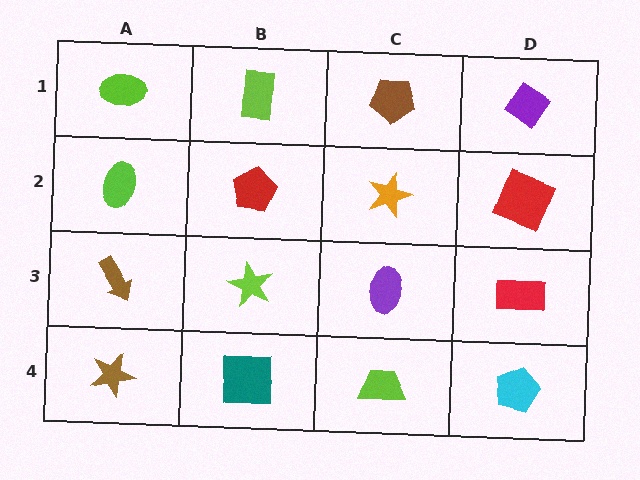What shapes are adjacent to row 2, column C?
A brown pentagon (row 1, column C), a purple ellipse (row 3, column C), a red pentagon (row 2, column B), a red square (row 2, column D).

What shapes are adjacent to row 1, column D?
A red square (row 2, column D), a brown pentagon (row 1, column C).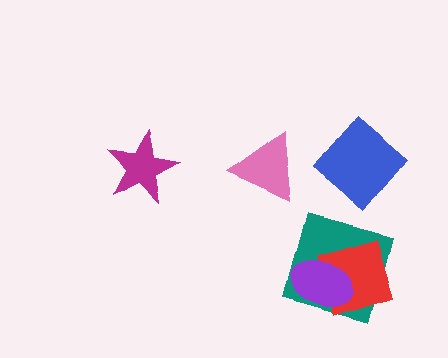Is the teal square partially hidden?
Yes, it is partially covered by another shape.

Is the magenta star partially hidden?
No, no other shape covers it.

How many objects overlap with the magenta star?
0 objects overlap with the magenta star.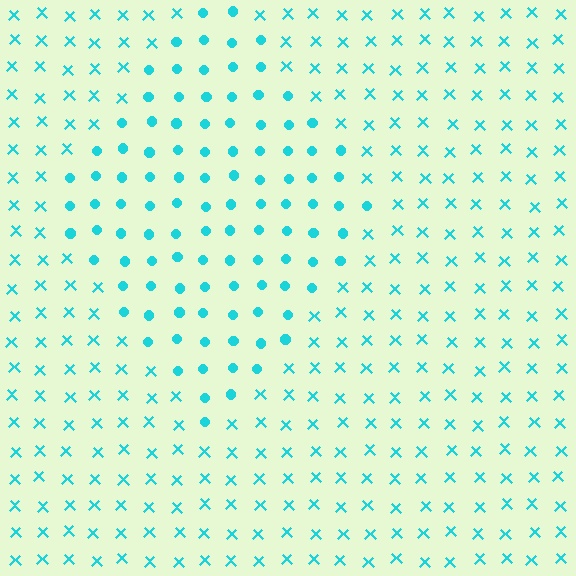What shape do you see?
I see a diamond.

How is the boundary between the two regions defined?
The boundary is defined by a change in element shape: circles inside vs. X marks outside. All elements share the same color and spacing.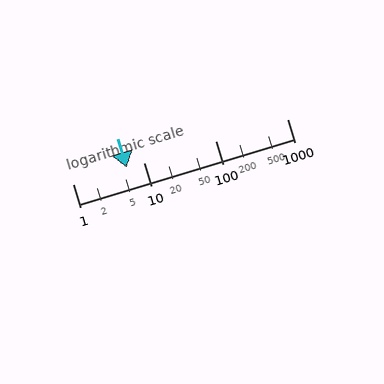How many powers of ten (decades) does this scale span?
The scale spans 3 decades, from 1 to 1000.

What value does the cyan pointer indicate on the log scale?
The pointer indicates approximately 5.7.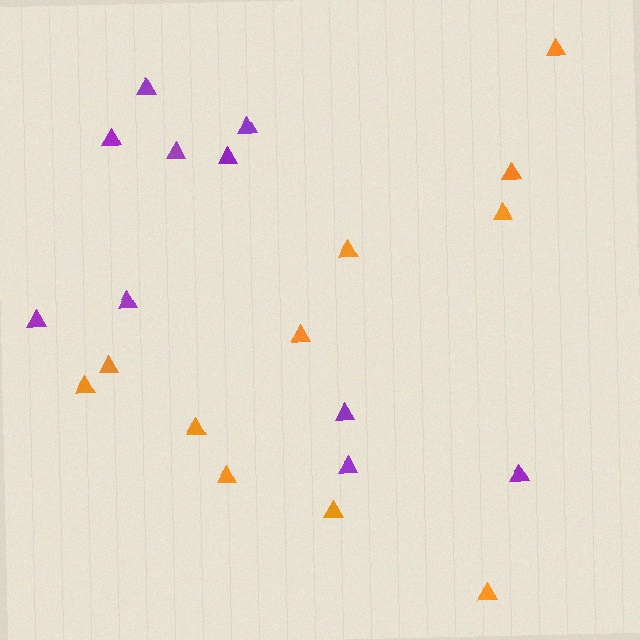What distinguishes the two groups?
There are 2 groups: one group of orange triangles (11) and one group of purple triangles (10).